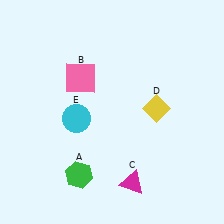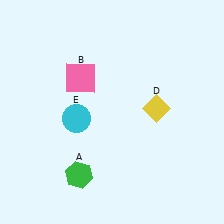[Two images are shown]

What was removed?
The magenta triangle (C) was removed in Image 2.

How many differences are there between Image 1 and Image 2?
There is 1 difference between the two images.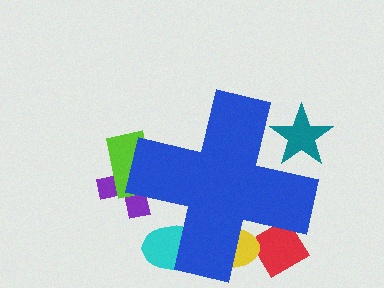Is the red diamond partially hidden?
Yes, the red diamond is partially hidden behind the blue cross.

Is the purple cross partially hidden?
Yes, the purple cross is partially hidden behind the blue cross.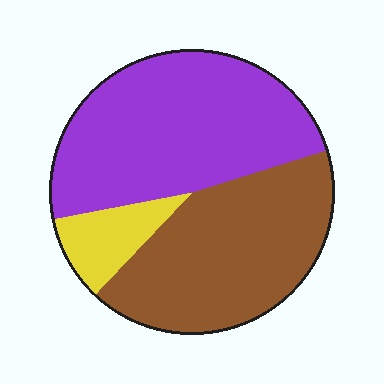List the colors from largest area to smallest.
From largest to smallest: purple, brown, yellow.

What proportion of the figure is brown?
Brown takes up about two fifths (2/5) of the figure.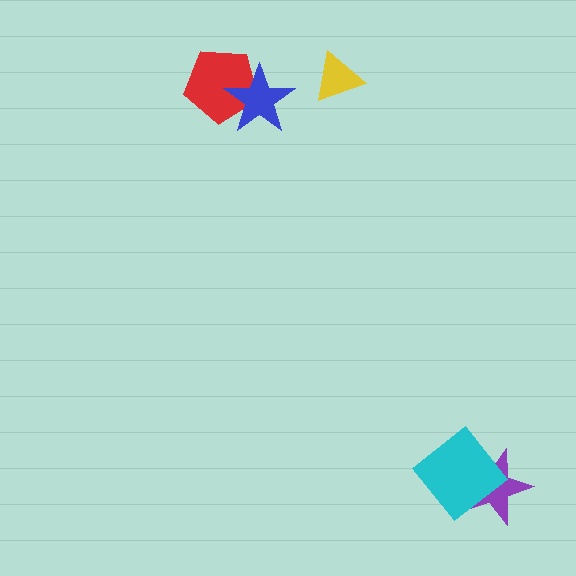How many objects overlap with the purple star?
1 object overlaps with the purple star.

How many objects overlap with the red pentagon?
1 object overlaps with the red pentagon.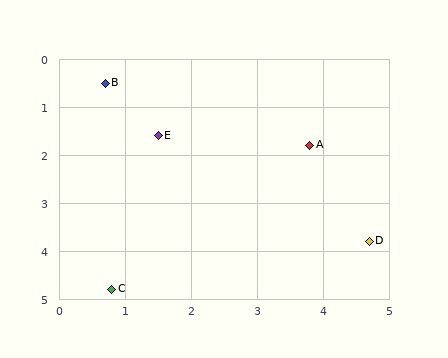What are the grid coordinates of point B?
Point B is at approximately (0.7, 0.5).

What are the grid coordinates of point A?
Point A is at approximately (3.8, 1.8).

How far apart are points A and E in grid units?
Points A and E are about 2.3 grid units apart.